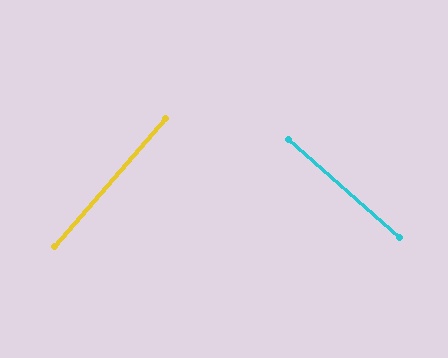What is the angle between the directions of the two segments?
Approximately 89 degrees.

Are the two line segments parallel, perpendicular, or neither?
Perpendicular — they meet at approximately 89°.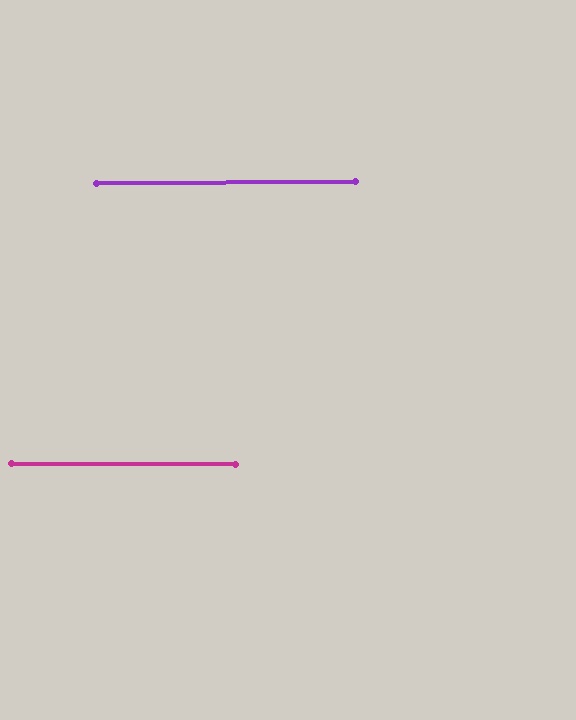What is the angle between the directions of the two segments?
Approximately 0 degrees.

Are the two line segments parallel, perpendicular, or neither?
Parallel — their directions differ by only 0.4°.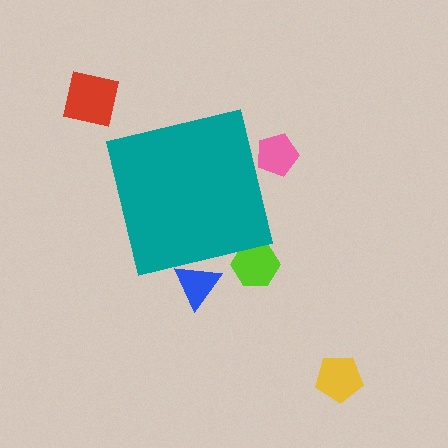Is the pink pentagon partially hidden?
Yes, the pink pentagon is partially hidden behind the teal square.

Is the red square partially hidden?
No, the red square is fully visible.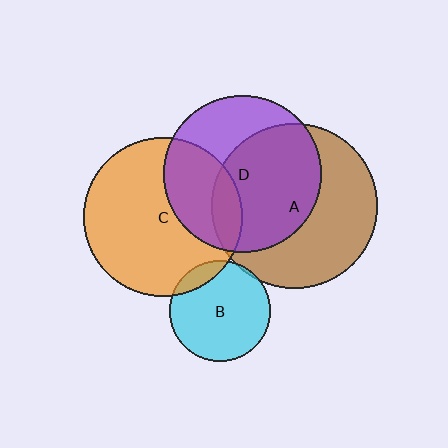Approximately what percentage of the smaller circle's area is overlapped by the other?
Approximately 5%.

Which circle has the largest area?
Circle A (brown).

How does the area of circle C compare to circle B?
Approximately 2.5 times.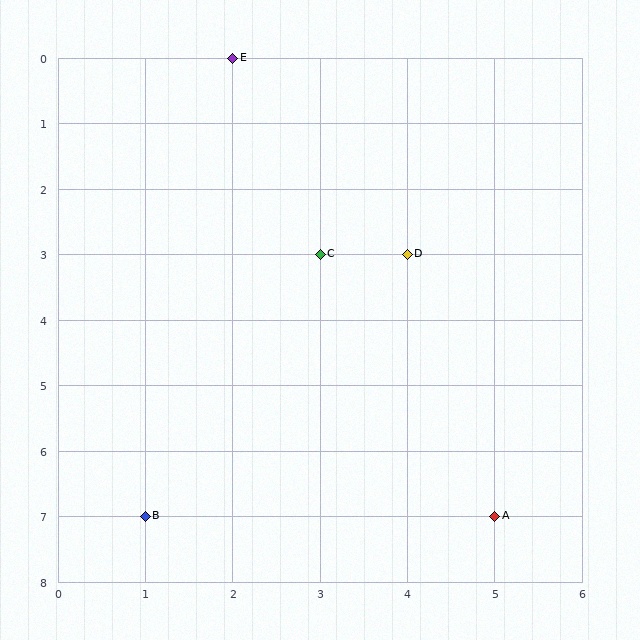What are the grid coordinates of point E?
Point E is at grid coordinates (2, 0).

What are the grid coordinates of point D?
Point D is at grid coordinates (4, 3).